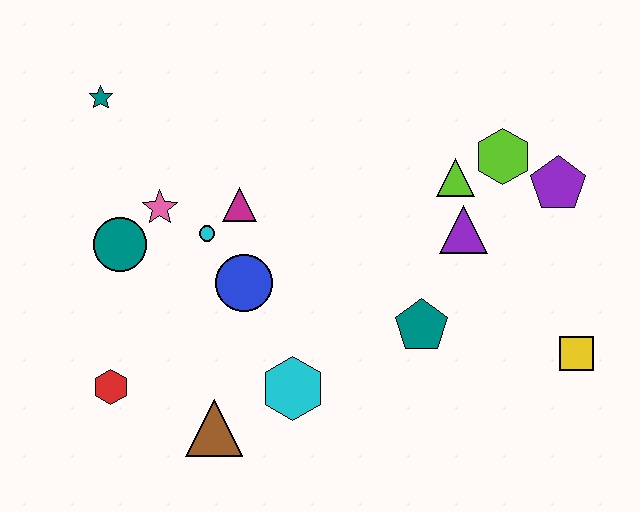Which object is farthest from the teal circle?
The yellow square is farthest from the teal circle.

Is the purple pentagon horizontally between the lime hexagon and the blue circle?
No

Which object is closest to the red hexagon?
The brown triangle is closest to the red hexagon.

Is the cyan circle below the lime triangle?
Yes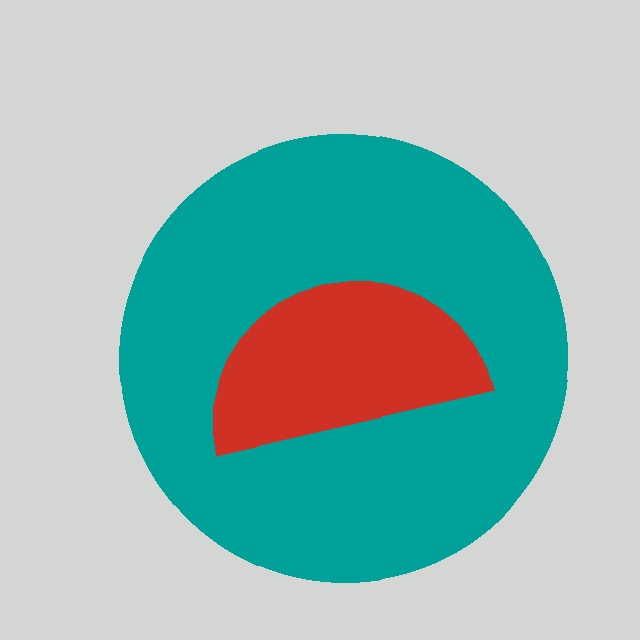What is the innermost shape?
The red semicircle.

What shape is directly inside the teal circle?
The red semicircle.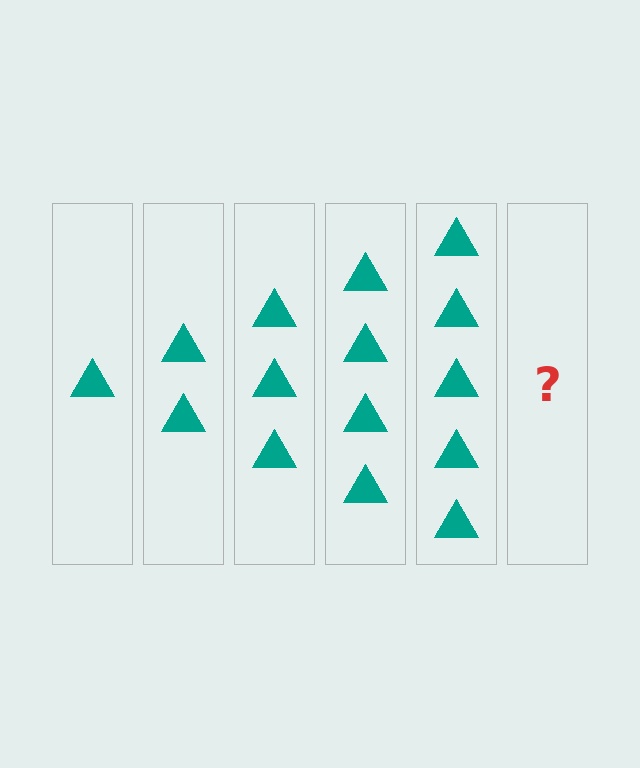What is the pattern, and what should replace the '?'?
The pattern is that each step adds one more triangle. The '?' should be 6 triangles.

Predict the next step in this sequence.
The next step is 6 triangles.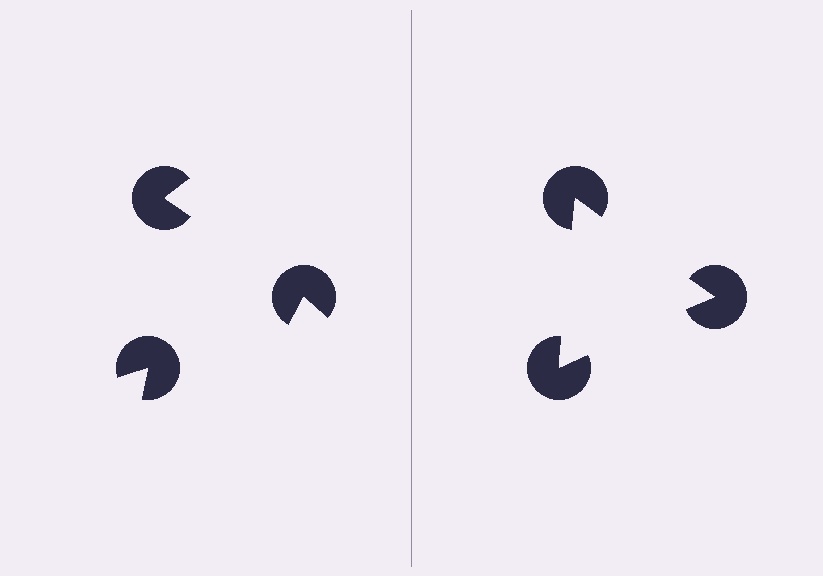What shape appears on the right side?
An illusory triangle.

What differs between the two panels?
The pac-man discs are positioned identically on both sides; only the wedge orientations differ. On the right they align to a triangle; on the left they are misaligned.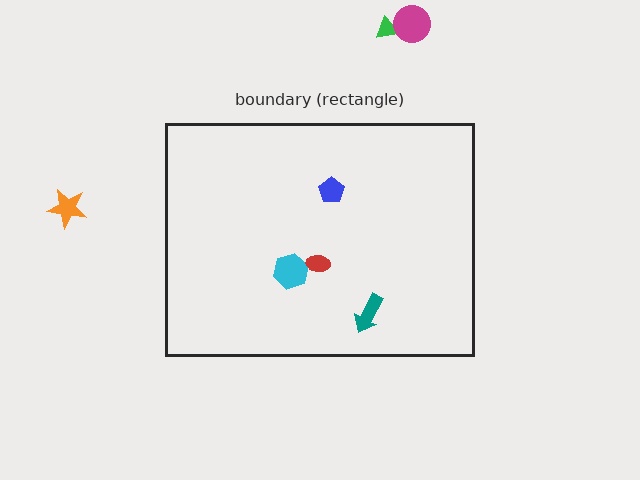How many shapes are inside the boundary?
4 inside, 3 outside.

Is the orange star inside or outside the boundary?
Outside.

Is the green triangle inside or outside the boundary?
Outside.